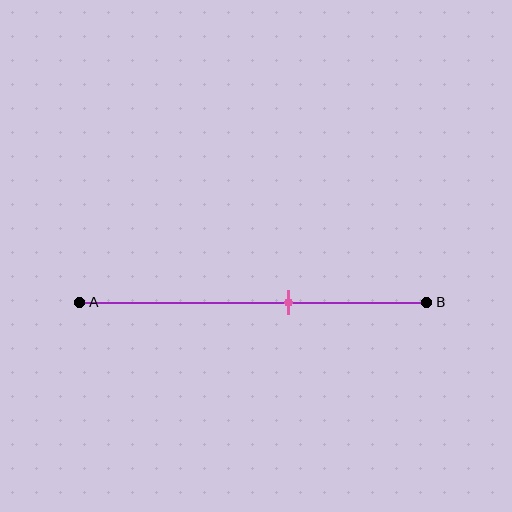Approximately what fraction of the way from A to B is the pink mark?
The pink mark is approximately 60% of the way from A to B.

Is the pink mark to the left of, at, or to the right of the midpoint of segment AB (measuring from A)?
The pink mark is to the right of the midpoint of segment AB.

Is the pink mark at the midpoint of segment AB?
No, the mark is at about 60% from A, not at the 50% midpoint.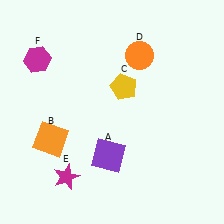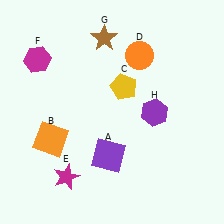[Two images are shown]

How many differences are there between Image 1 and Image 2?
There are 2 differences between the two images.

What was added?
A brown star (G), a purple hexagon (H) were added in Image 2.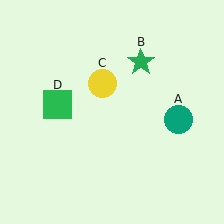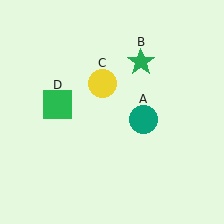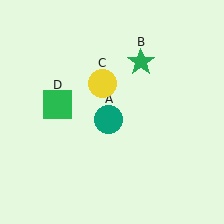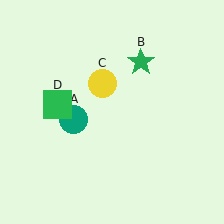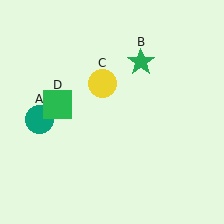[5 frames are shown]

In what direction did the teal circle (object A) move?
The teal circle (object A) moved left.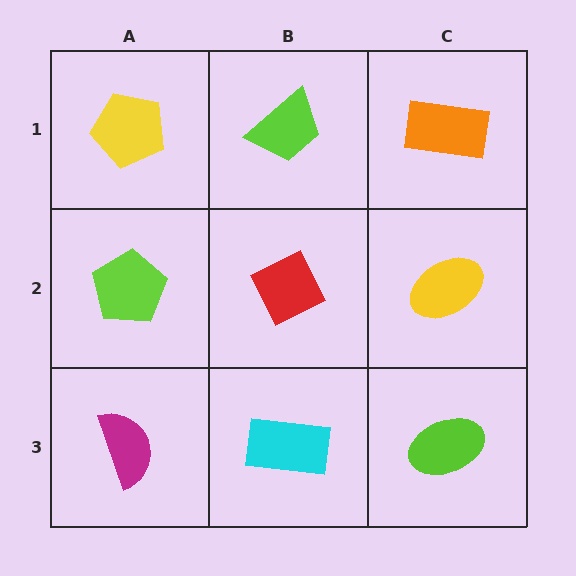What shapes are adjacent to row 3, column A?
A lime pentagon (row 2, column A), a cyan rectangle (row 3, column B).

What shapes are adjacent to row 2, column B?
A lime trapezoid (row 1, column B), a cyan rectangle (row 3, column B), a lime pentagon (row 2, column A), a yellow ellipse (row 2, column C).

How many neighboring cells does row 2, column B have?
4.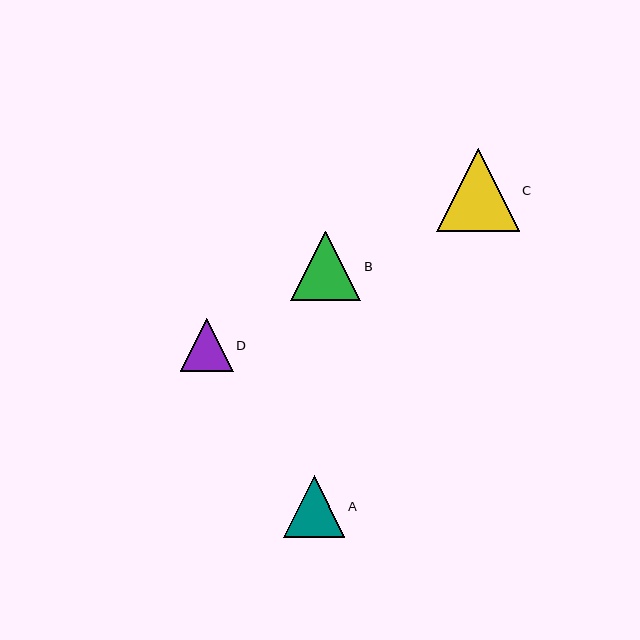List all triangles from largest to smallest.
From largest to smallest: C, B, A, D.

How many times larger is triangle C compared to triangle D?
Triangle C is approximately 1.6 times the size of triangle D.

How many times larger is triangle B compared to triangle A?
Triangle B is approximately 1.1 times the size of triangle A.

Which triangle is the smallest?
Triangle D is the smallest with a size of approximately 53 pixels.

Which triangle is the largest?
Triangle C is the largest with a size of approximately 83 pixels.